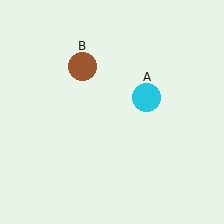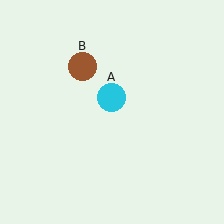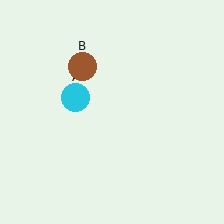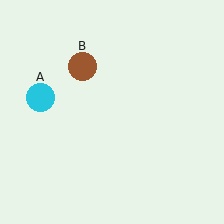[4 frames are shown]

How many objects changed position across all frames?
1 object changed position: cyan circle (object A).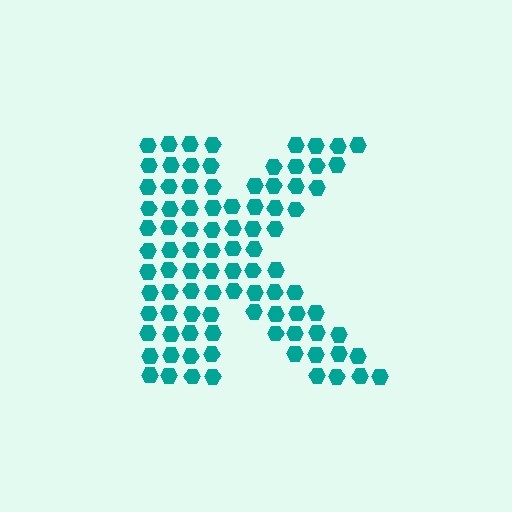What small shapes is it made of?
It is made of small hexagons.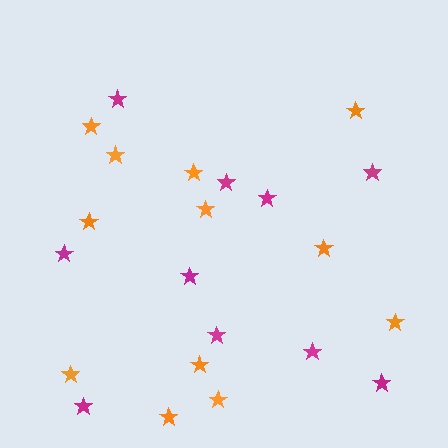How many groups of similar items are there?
There are 2 groups: one group of orange stars (12) and one group of magenta stars (10).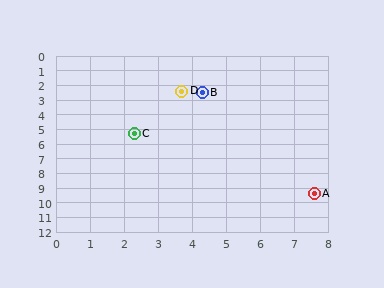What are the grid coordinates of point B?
Point B is at approximately (4.3, 2.5).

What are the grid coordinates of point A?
Point A is at approximately (7.6, 9.4).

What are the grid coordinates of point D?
Point D is at approximately (3.7, 2.4).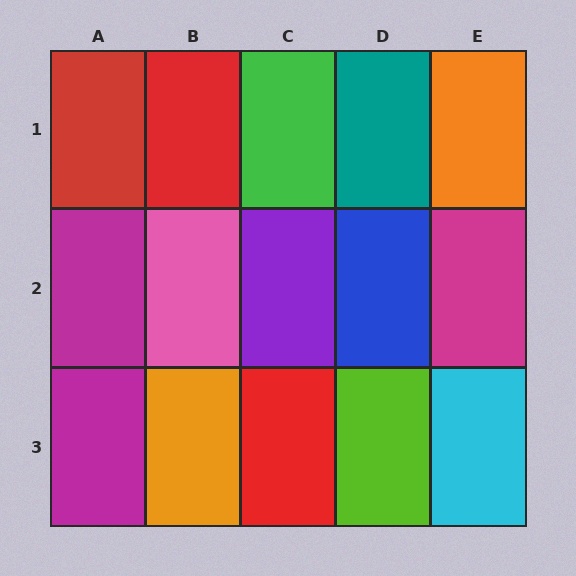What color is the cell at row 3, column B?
Orange.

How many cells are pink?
1 cell is pink.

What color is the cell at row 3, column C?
Red.